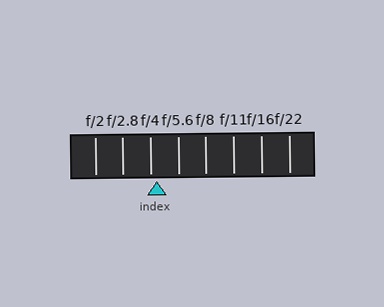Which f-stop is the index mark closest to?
The index mark is closest to f/4.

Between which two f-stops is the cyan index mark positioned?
The index mark is between f/4 and f/5.6.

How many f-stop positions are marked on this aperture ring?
There are 8 f-stop positions marked.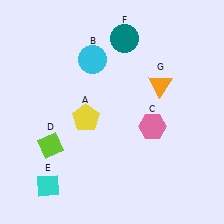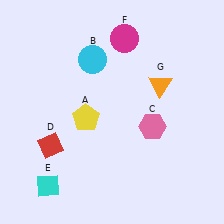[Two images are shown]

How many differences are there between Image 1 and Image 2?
There are 2 differences between the two images.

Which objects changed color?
D changed from lime to red. F changed from teal to magenta.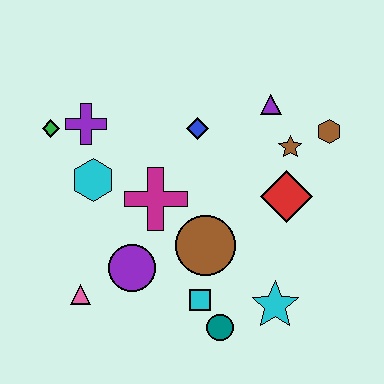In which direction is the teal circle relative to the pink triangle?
The teal circle is to the right of the pink triangle.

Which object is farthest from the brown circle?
The green diamond is farthest from the brown circle.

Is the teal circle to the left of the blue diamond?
No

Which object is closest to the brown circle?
The cyan square is closest to the brown circle.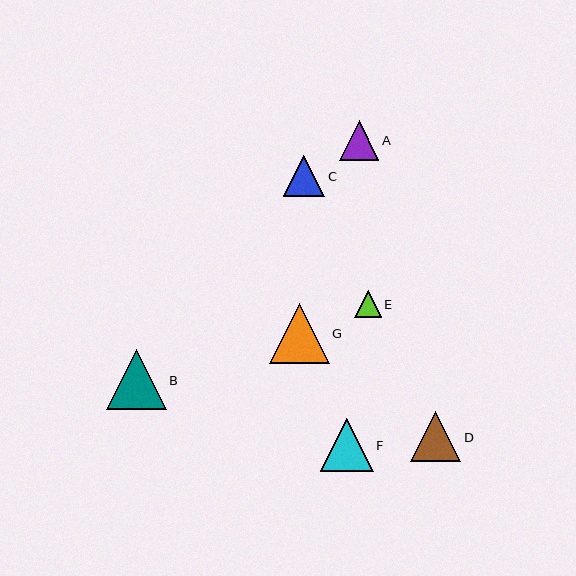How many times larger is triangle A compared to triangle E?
Triangle A is approximately 1.5 times the size of triangle E.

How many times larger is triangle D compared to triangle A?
Triangle D is approximately 1.3 times the size of triangle A.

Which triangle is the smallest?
Triangle E is the smallest with a size of approximately 27 pixels.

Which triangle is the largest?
Triangle G is the largest with a size of approximately 60 pixels.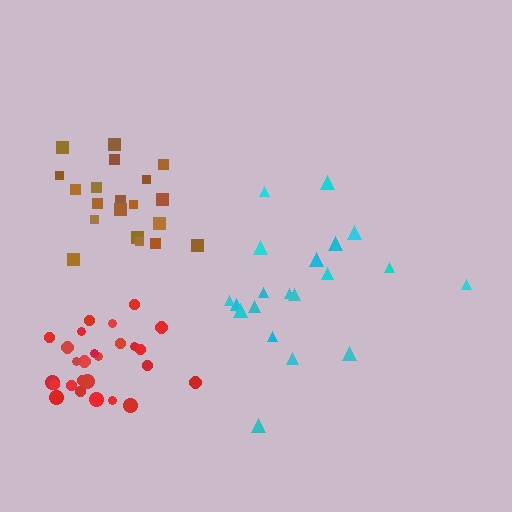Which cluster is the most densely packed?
Red.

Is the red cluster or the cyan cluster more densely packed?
Red.